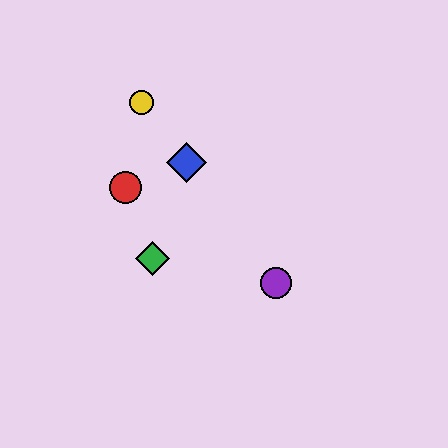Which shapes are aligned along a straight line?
The blue diamond, the yellow circle, the purple circle are aligned along a straight line.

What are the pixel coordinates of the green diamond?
The green diamond is at (152, 259).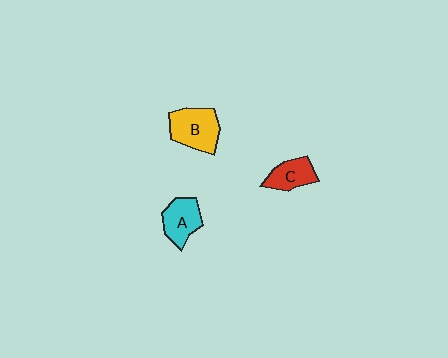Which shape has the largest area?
Shape B (yellow).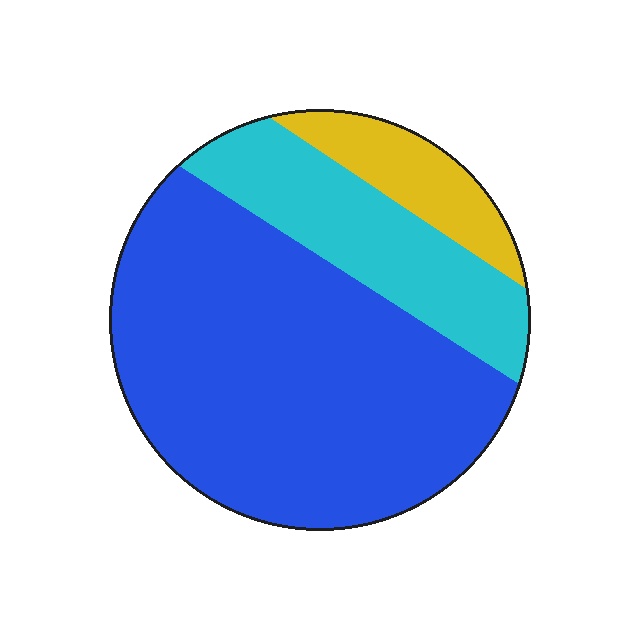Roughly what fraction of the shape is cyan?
Cyan covers around 25% of the shape.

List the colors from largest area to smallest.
From largest to smallest: blue, cyan, yellow.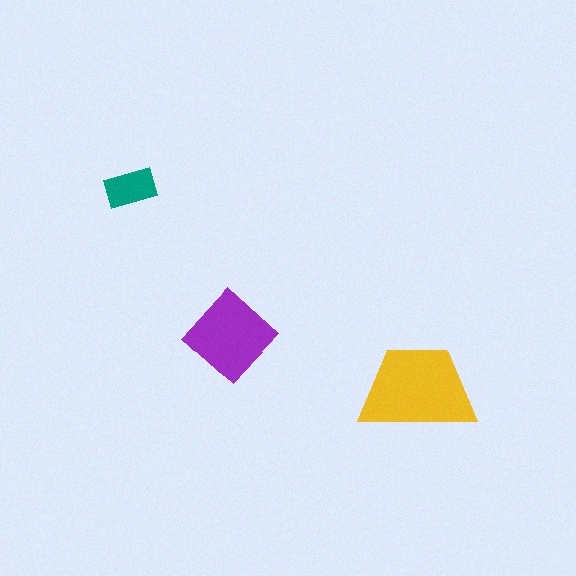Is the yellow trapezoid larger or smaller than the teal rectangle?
Larger.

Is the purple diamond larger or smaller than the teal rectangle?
Larger.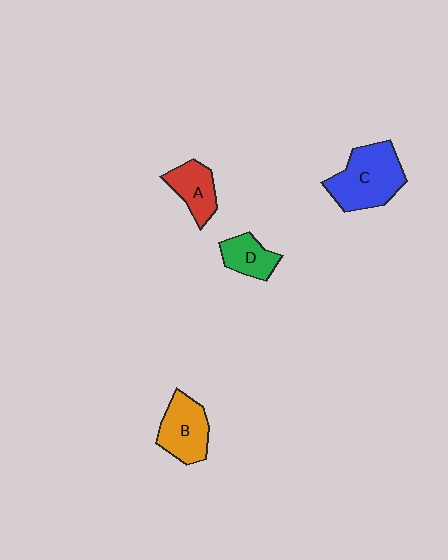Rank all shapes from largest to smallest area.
From largest to smallest: C (blue), B (orange), A (red), D (green).